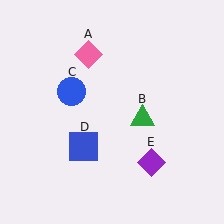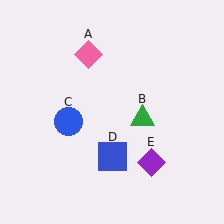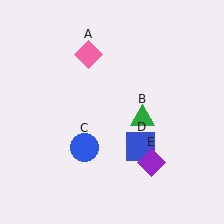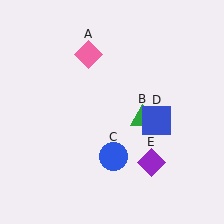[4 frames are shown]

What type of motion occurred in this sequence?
The blue circle (object C), blue square (object D) rotated counterclockwise around the center of the scene.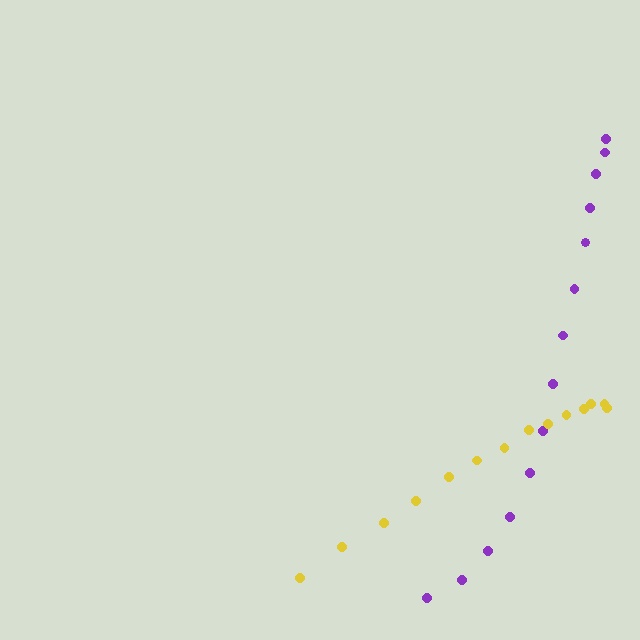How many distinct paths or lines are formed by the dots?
There are 2 distinct paths.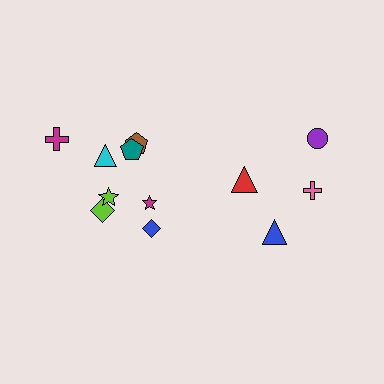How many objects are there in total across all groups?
There are 12 objects.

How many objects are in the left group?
There are 8 objects.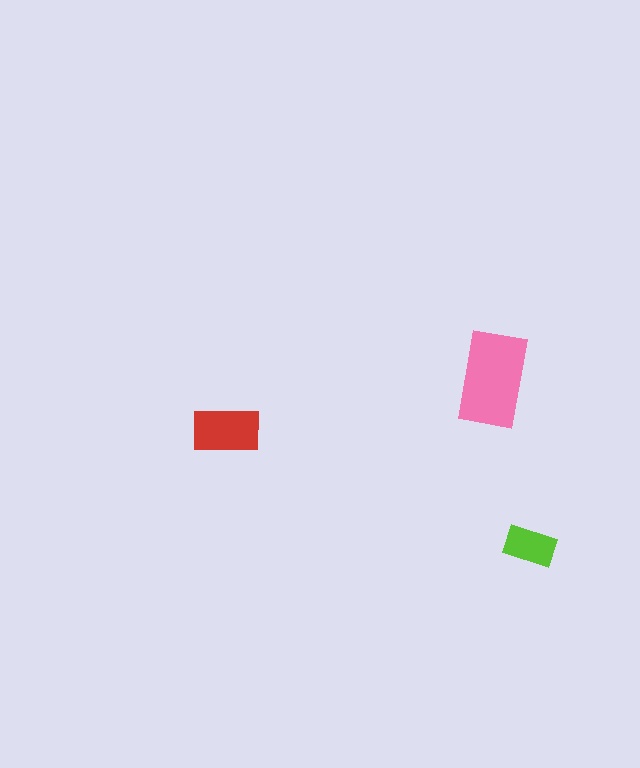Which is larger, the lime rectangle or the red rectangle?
The red one.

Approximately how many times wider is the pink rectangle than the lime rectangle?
About 2 times wider.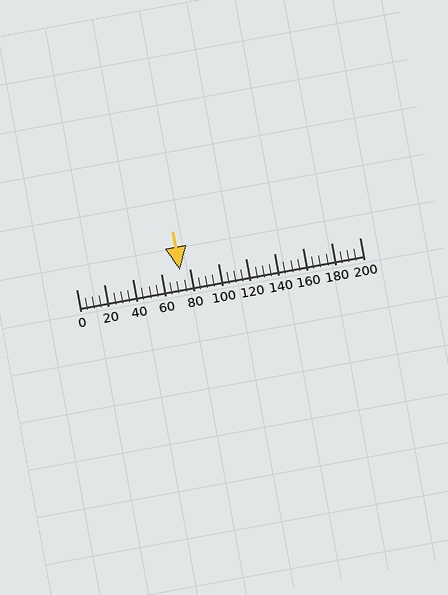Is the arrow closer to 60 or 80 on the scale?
The arrow is closer to 80.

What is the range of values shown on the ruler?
The ruler shows values from 0 to 200.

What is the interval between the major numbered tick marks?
The major tick marks are spaced 20 units apart.